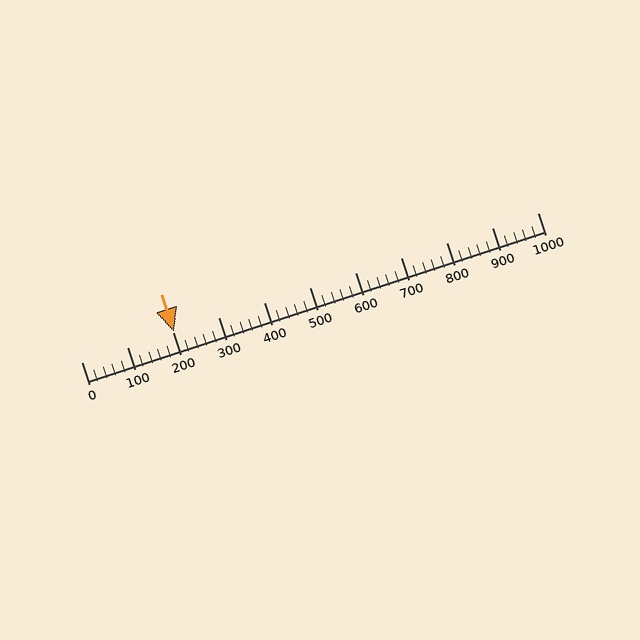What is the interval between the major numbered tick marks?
The major tick marks are spaced 100 units apart.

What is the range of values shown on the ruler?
The ruler shows values from 0 to 1000.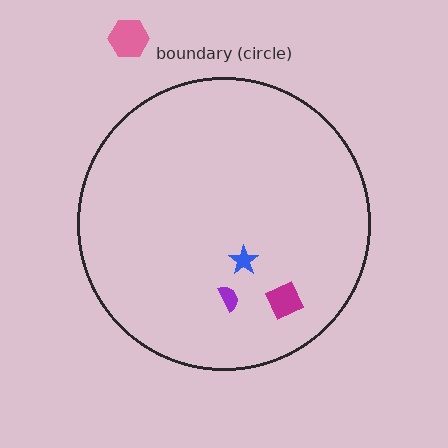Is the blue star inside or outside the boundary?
Inside.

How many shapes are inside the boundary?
3 inside, 1 outside.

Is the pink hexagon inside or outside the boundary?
Outside.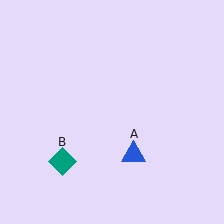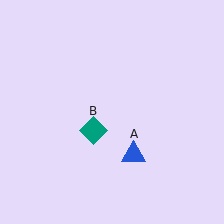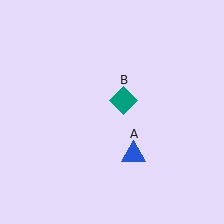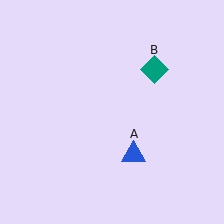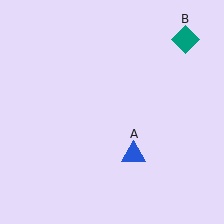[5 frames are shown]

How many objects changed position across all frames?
1 object changed position: teal diamond (object B).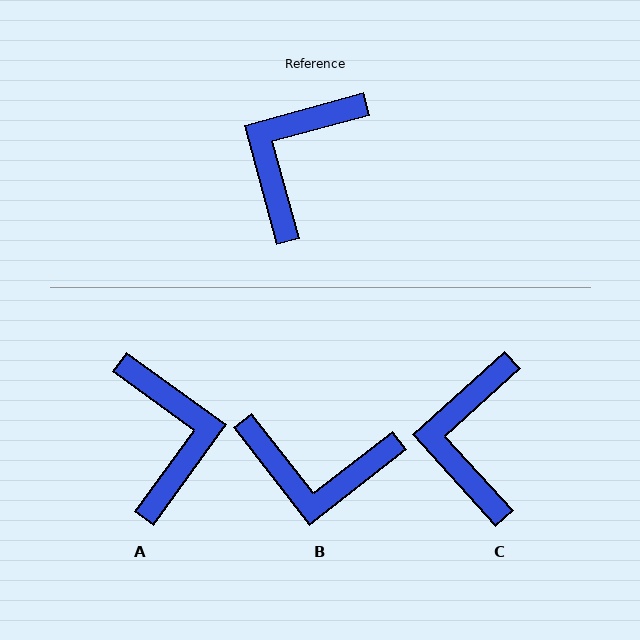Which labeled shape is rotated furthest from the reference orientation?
A, about 141 degrees away.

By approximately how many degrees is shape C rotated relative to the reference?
Approximately 27 degrees counter-clockwise.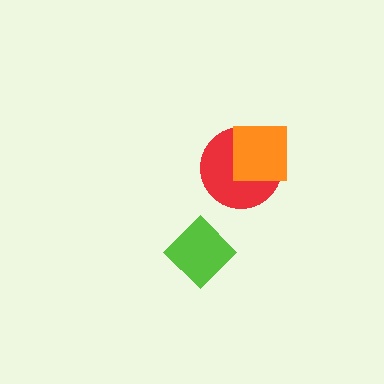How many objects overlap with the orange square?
1 object overlaps with the orange square.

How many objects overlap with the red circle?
1 object overlaps with the red circle.